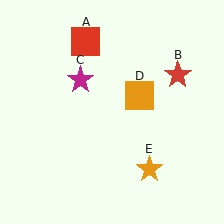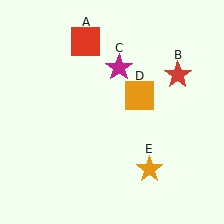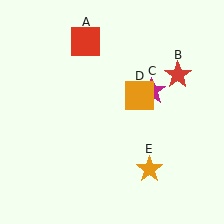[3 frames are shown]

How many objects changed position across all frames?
1 object changed position: magenta star (object C).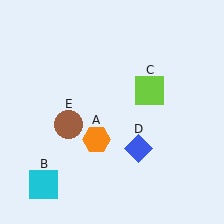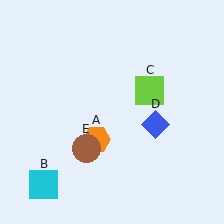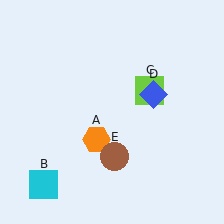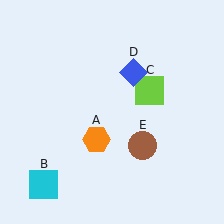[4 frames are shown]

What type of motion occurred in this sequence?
The blue diamond (object D), brown circle (object E) rotated counterclockwise around the center of the scene.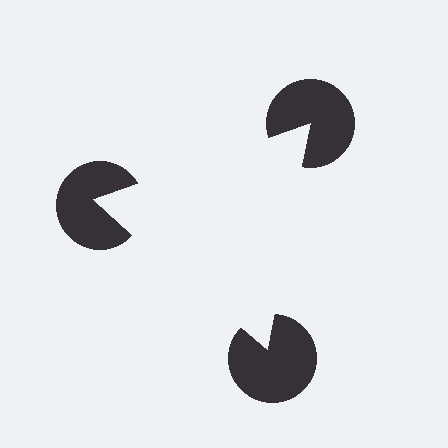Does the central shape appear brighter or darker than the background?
It typically appears slightly brighter than the background, even though no actual brightness change is drawn.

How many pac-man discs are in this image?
There are 3 — one at each vertex of the illusory triangle.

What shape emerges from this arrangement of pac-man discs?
An illusory triangle — its edges are inferred from the aligned wedge cuts in the pac-man discs, not physically drawn.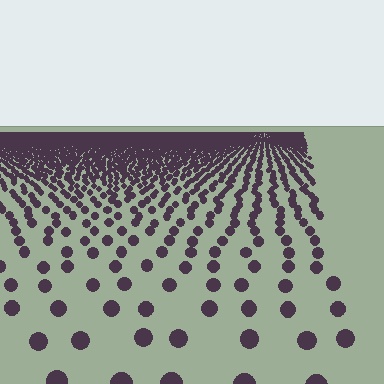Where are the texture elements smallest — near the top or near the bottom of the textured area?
Near the top.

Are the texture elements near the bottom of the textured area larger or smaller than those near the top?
Larger. Near the bottom, elements are closer to the viewer and appear at a bigger on-screen size.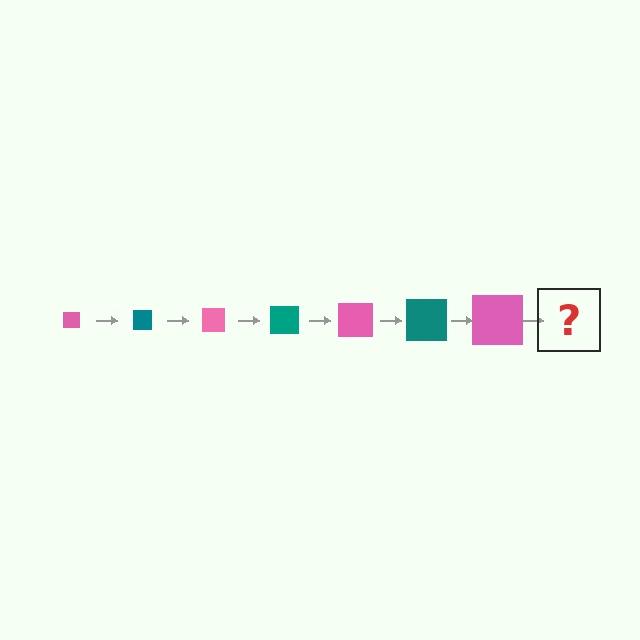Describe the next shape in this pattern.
It should be a teal square, larger than the previous one.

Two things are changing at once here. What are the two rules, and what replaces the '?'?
The two rules are that the square grows larger each step and the color cycles through pink and teal. The '?' should be a teal square, larger than the previous one.